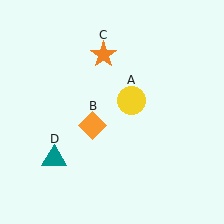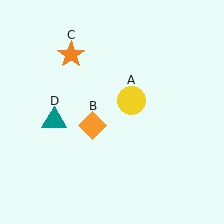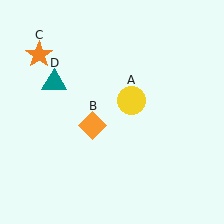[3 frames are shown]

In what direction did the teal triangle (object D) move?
The teal triangle (object D) moved up.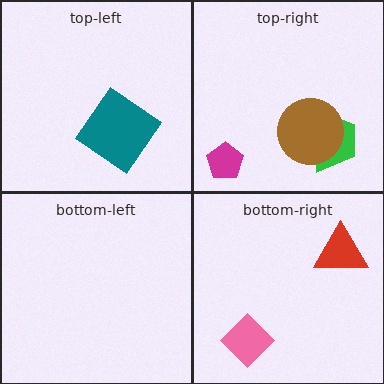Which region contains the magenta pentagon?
The top-right region.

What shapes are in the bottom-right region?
The pink diamond, the red triangle.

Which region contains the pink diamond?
The bottom-right region.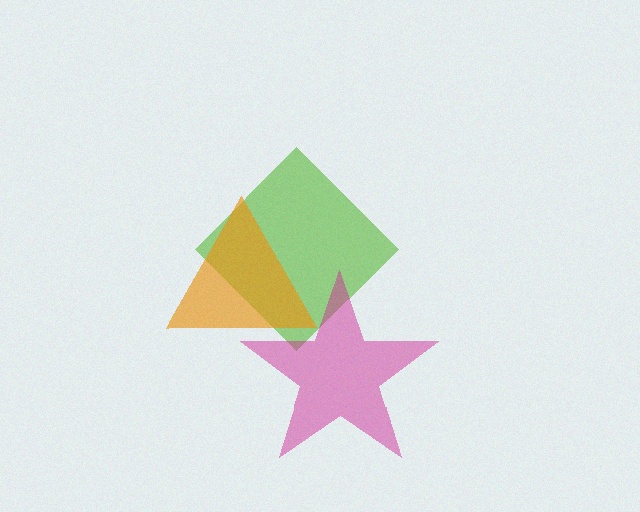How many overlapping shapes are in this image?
There are 3 overlapping shapes in the image.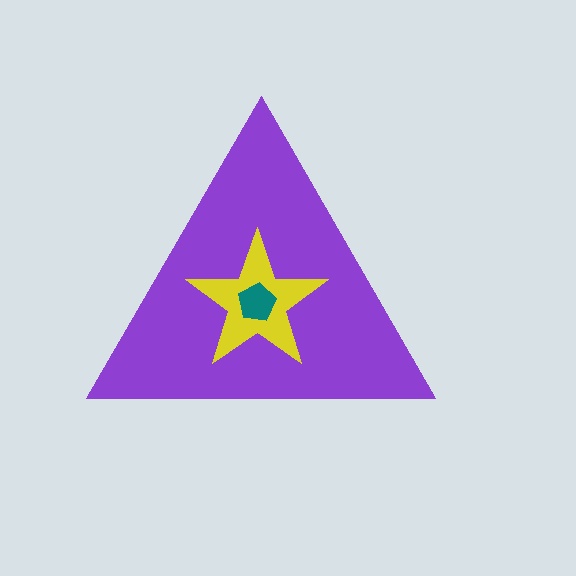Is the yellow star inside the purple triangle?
Yes.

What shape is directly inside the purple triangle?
The yellow star.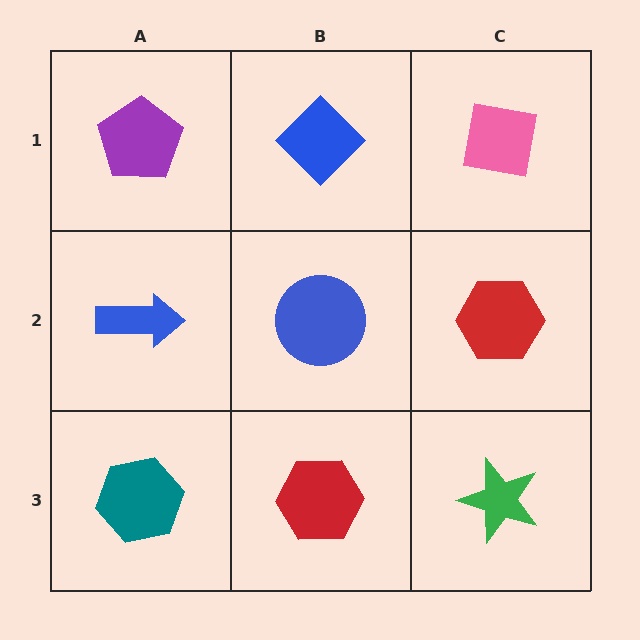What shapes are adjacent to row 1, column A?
A blue arrow (row 2, column A), a blue diamond (row 1, column B).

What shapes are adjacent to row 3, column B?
A blue circle (row 2, column B), a teal hexagon (row 3, column A), a green star (row 3, column C).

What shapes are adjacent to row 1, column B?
A blue circle (row 2, column B), a purple pentagon (row 1, column A), a pink square (row 1, column C).